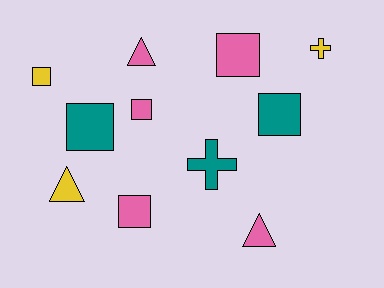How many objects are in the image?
There are 11 objects.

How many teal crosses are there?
There is 1 teal cross.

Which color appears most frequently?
Pink, with 5 objects.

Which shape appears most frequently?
Square, with 6 objects.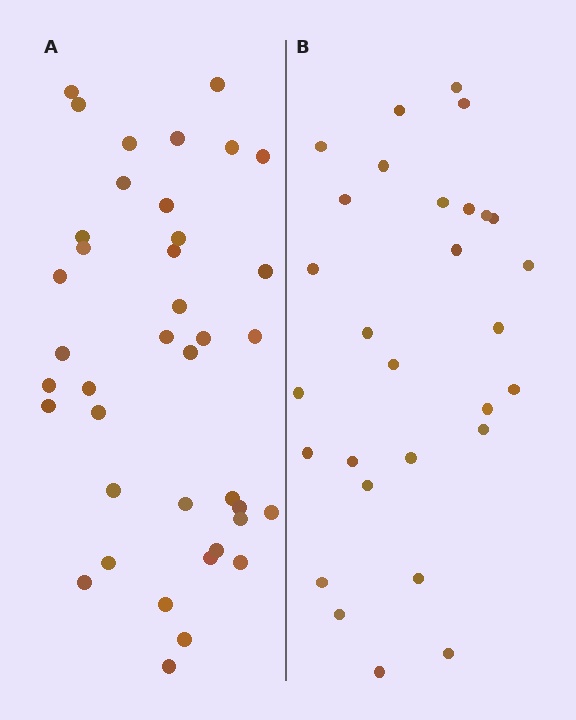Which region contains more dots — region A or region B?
Region A (the left region) has more dots.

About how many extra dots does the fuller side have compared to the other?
Region A has roughly 10 or so more dots than region B.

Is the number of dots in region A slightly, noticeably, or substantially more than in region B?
Region A has noticeably more, but not dramatically so. The ratio is roughly 1.3 to 1.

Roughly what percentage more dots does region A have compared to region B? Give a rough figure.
About 35% more.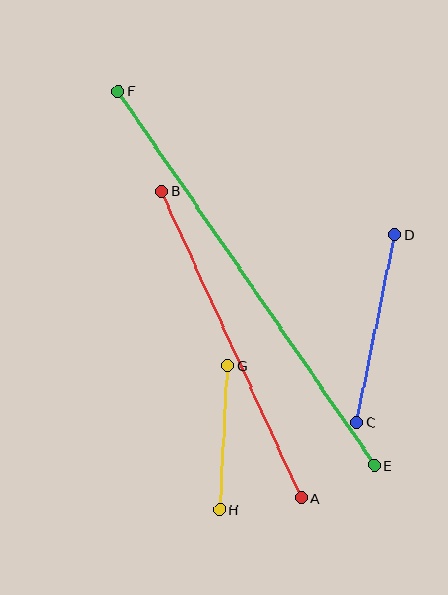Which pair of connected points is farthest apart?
Points E and F are farthest apart.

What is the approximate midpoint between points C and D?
The midpoint is at approximately (376, 329) pixels.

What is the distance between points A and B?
The distance is approximately 337 pixels.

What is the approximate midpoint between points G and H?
The midpoint is at approximately (224, 438) pixels.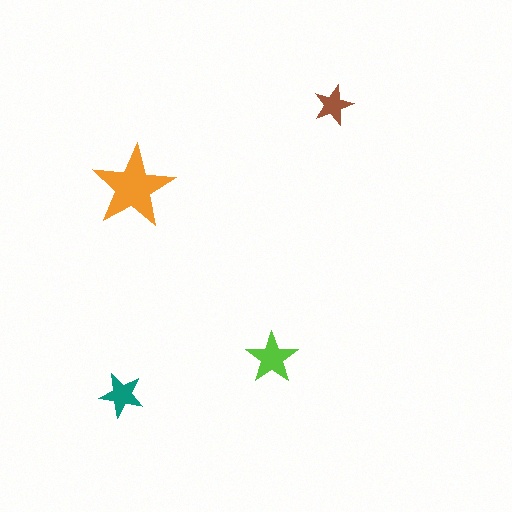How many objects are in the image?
There are 4 objects in the image.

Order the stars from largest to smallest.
the orange one, the lime one, the teal one, the brown one.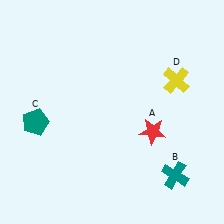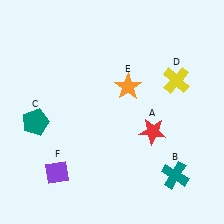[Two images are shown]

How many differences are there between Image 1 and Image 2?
There are 2 differences between the two images.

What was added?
An orange star (E), a purple diamond (F) were added in Image 2.